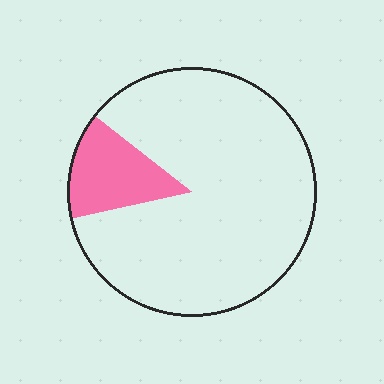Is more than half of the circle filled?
No.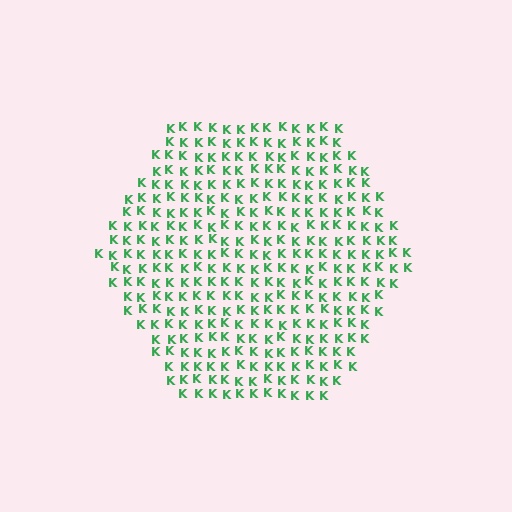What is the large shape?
The large shape is a hexagon.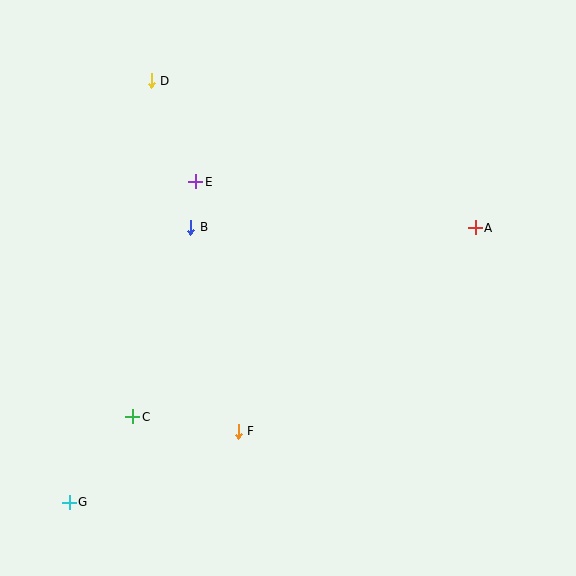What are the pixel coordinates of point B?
Point B is at (191, 227).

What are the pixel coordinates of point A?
Point A is at (475, 228).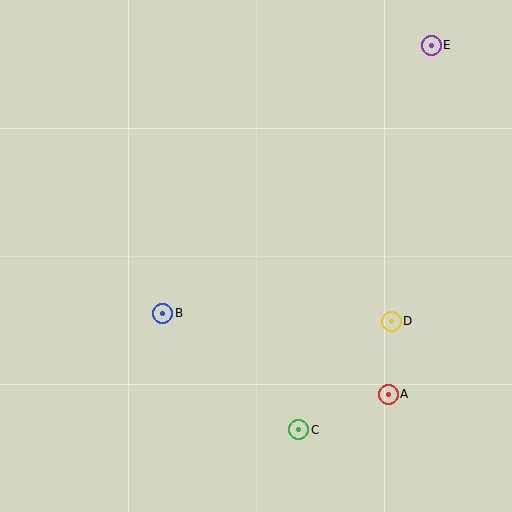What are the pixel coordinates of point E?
Point E is at (431, 45).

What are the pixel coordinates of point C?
Point C is at (299, 430).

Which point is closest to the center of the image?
Point B at (163, 313) is closest to the center.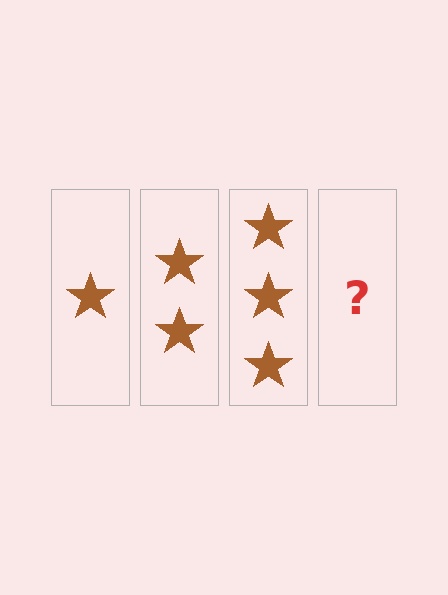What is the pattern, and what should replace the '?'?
The pattern is that each step adds one more star. The '?' should be 4 stars.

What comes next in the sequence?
The next element should be 4 stars.